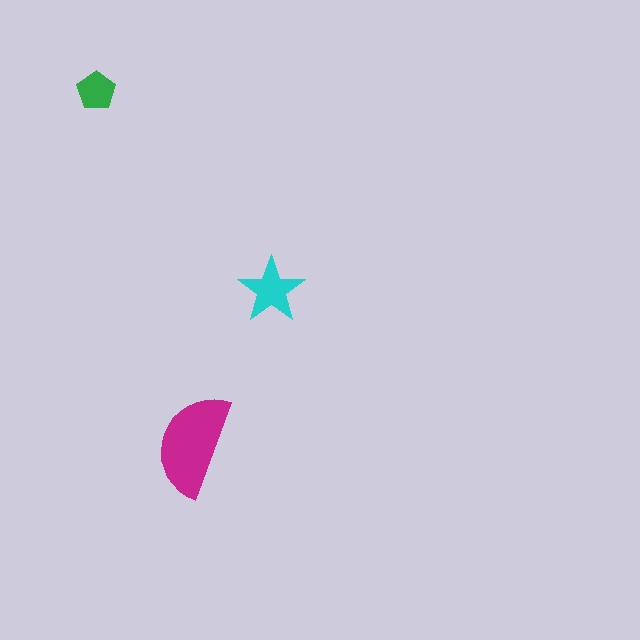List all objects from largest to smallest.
The magenta semicircle, the cyan star, the green pentagon.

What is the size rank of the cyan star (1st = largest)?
2nd.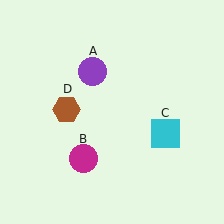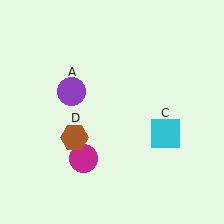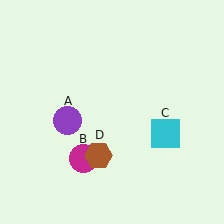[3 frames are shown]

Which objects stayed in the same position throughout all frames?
Magenta circle (object B) and cyan square (object C) remained stationary.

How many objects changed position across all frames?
2 objects changed position: purple circle (object A), brown hexagon (object D).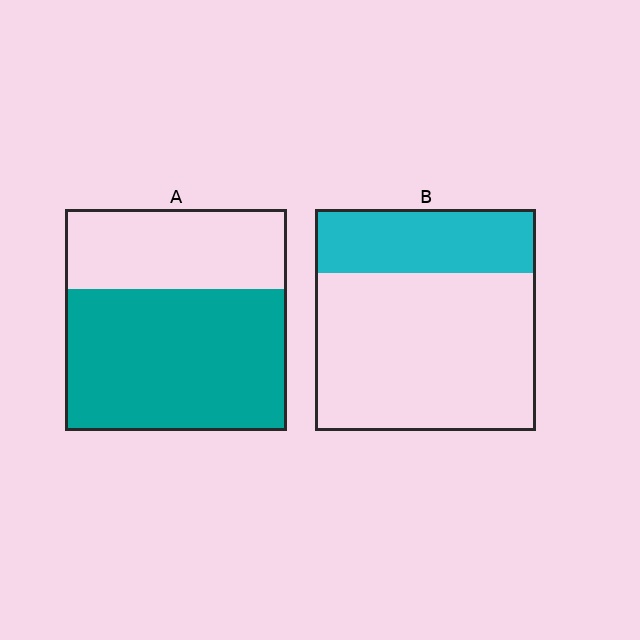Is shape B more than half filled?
No.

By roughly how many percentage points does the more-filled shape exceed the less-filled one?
By roughly 35 percentage points (A over B).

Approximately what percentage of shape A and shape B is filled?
A is approximately 65% and B is approximately 30%.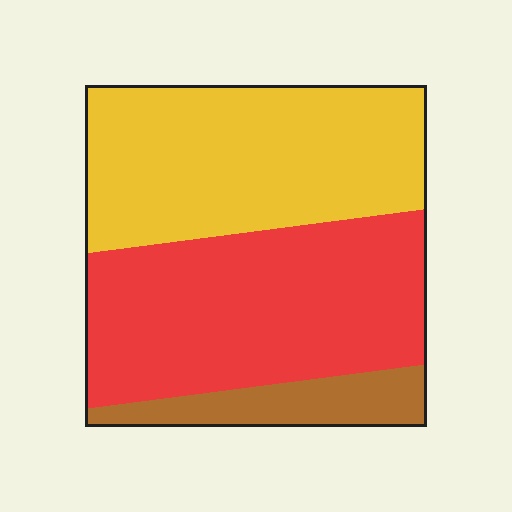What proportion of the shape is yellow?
Yellow takes up about two fifths (2/5) of the shape.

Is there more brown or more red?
Red.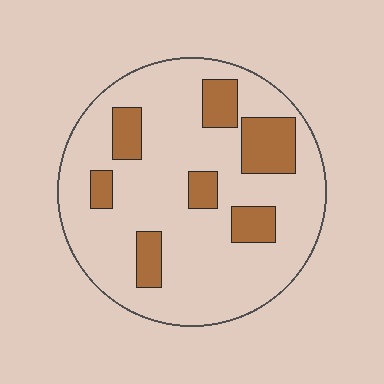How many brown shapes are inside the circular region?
7.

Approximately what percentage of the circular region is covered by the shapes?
Approximately 20%.